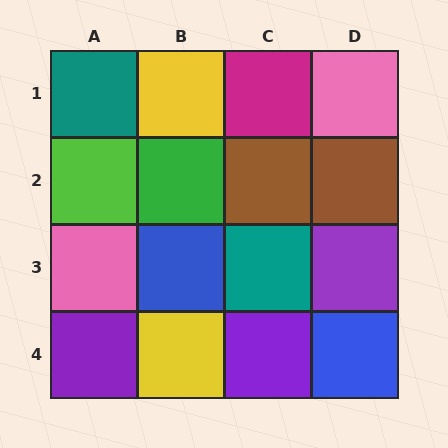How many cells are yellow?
2 cells are yellow.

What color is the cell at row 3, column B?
Blue.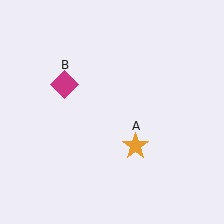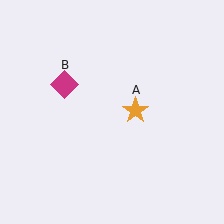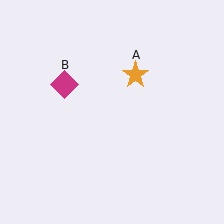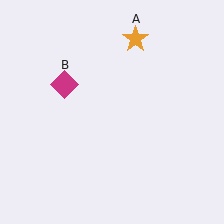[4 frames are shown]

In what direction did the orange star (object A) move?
The orange star (object A) moved up.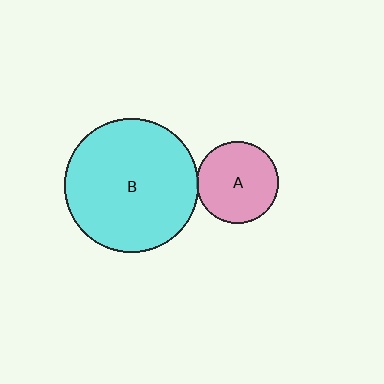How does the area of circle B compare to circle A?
Approximately 2.7 times.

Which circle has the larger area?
Circle B (cyan).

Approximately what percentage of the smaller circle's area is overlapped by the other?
Approximately 5%.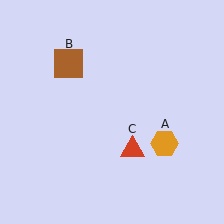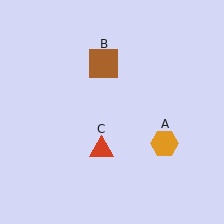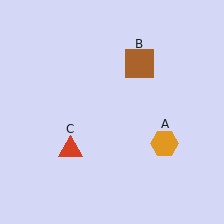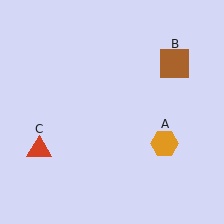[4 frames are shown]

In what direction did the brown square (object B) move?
The brown square (object B) moved right.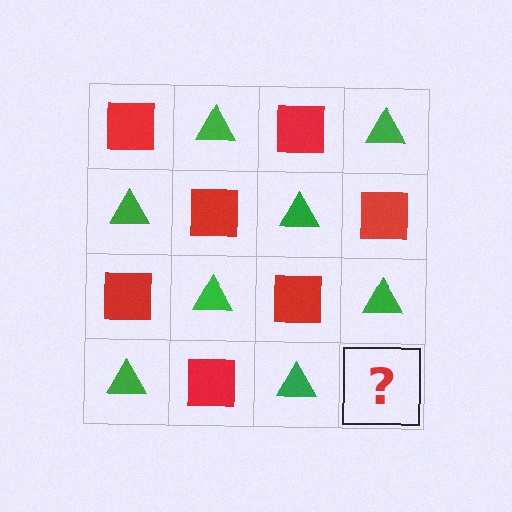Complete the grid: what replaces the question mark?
The question mark should be replaced with a red square.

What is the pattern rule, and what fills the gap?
The rule is that it alternates red square and green triangle in a checkerboard pattern. The gap should be filled with a red square.